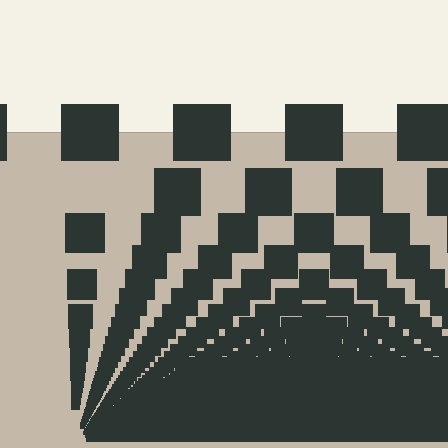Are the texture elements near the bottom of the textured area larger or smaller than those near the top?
Smaller. The gradient is inverted — elements near the bottom are smaller and denser.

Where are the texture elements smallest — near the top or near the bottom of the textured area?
Near the bottom.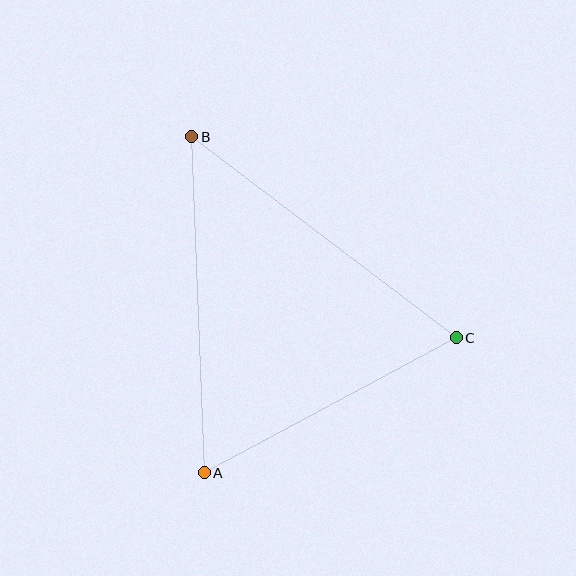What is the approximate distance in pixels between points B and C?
The distance between B and C is approximately 332 pixels.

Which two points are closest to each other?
Points A and C are closest to each other.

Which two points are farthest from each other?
Points A and B are farthest from each other.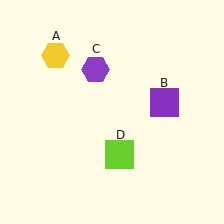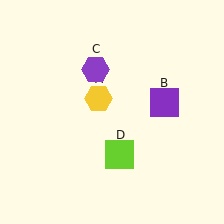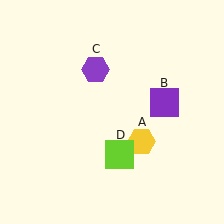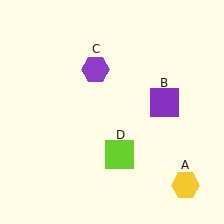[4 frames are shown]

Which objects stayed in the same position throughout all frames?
Purple square (object B) and purple hexagon (object C) and lime square (object D) remained stationary.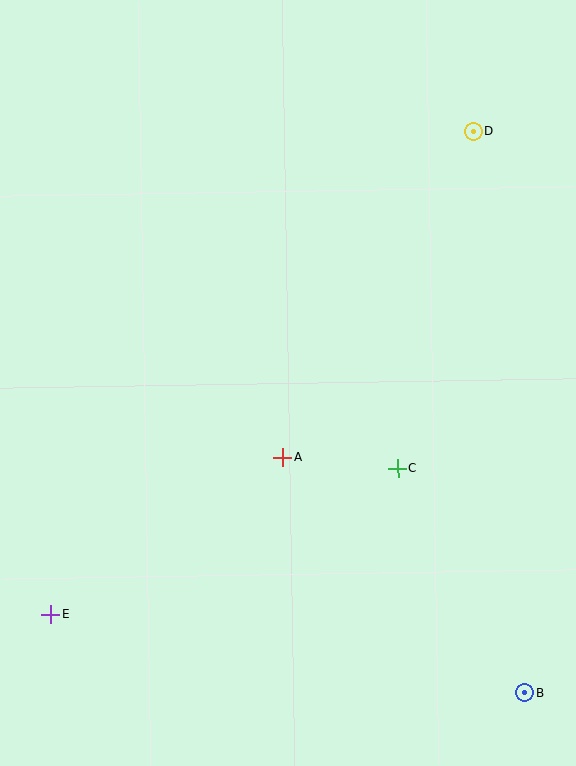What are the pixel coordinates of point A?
Point A is at (283, 457).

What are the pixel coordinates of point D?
Point D is at (473, 131).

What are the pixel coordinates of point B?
Point B is at (525, 693).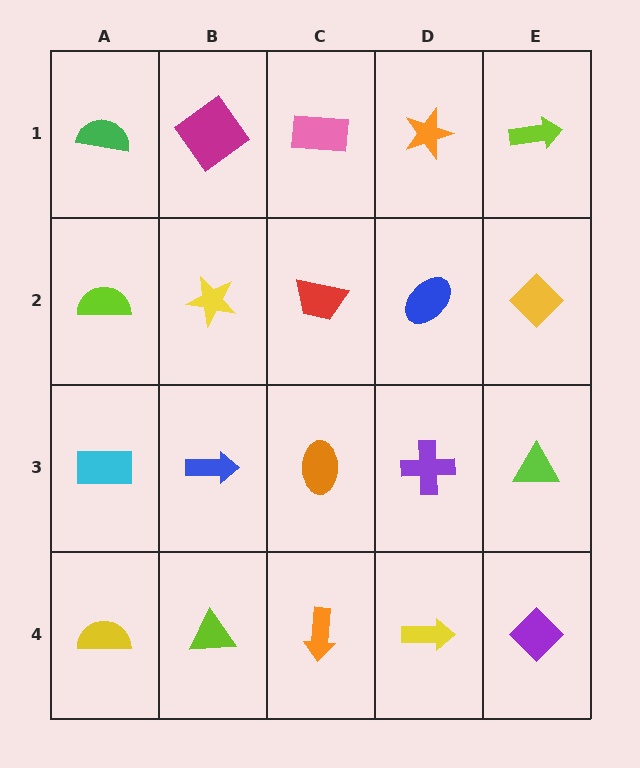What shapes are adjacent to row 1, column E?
A yellow diamond (row 2, column E), an orange star (row 1, column D).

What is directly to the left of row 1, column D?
A pink rectangle.